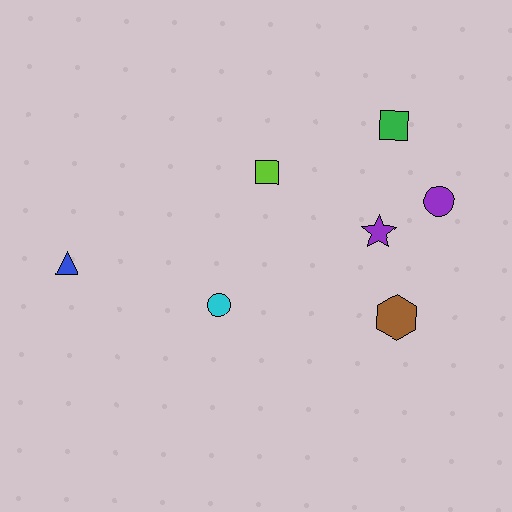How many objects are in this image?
There are 7 objects.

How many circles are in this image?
There are 2 circles.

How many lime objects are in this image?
There is 1 lime object.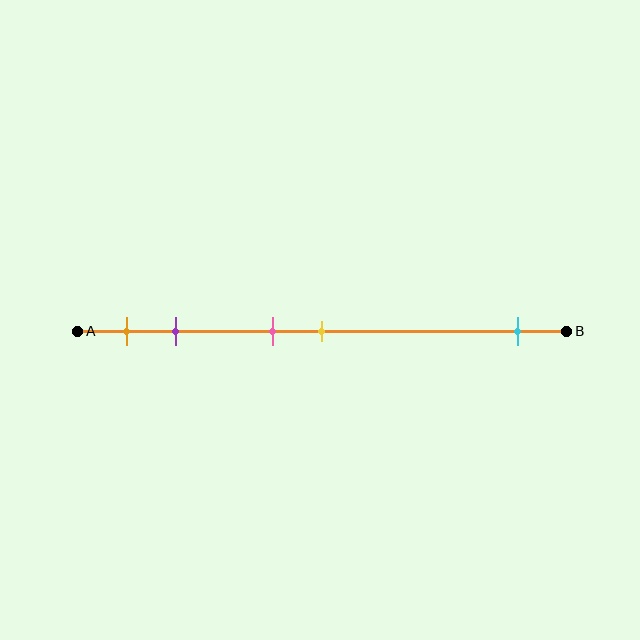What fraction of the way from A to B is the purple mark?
The purple mark is approximately 20% (0.2) of the way from A to B.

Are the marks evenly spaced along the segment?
No, the marks are not evenly spaced.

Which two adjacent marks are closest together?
The pink and yellow marks are the closest adjacent pair.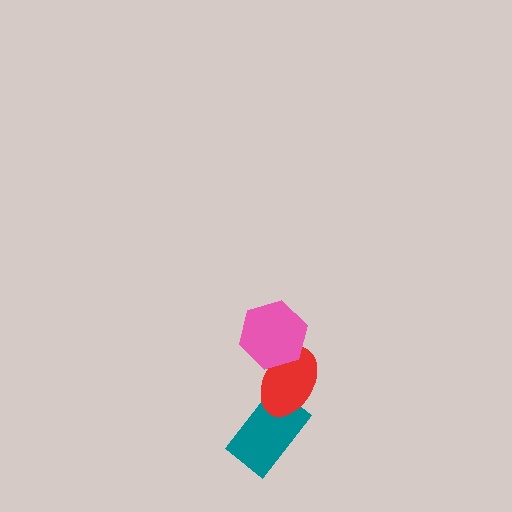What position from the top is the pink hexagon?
The pink hexagon is 1st from the top.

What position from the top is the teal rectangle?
The teal rectangle is 3rd from the top.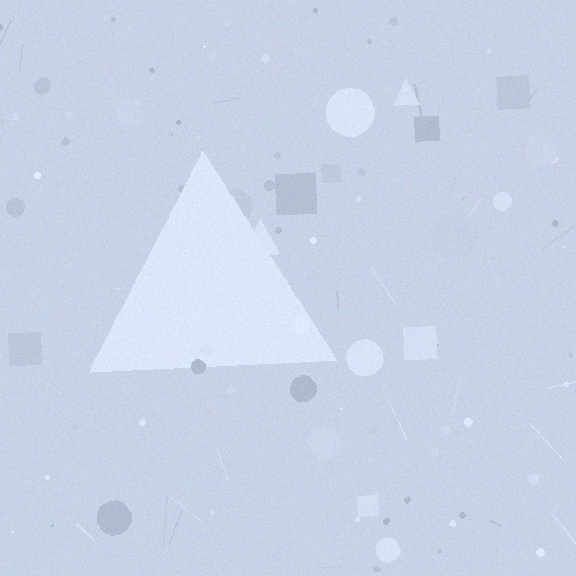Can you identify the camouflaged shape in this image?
The camouflaged shape is a triangle.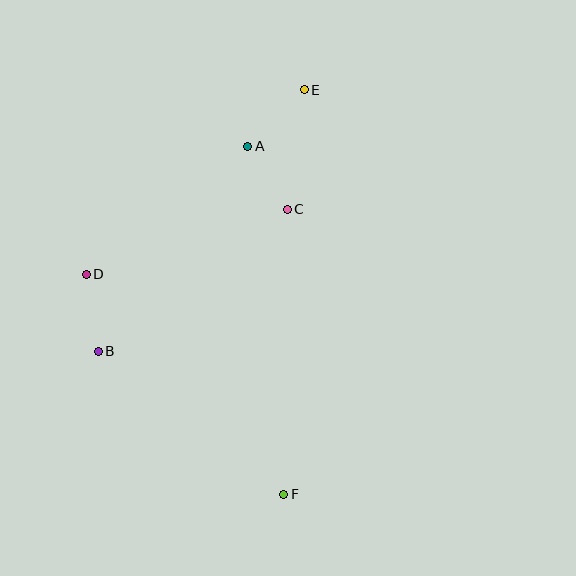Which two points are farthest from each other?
Points E and F are farthest from each other.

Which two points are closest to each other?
Points A and C are closest to each other.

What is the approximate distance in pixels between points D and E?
The distance between D and E is approximately 286 pixels.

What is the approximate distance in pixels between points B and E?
The distance between B and E is approximately 333 pixels.